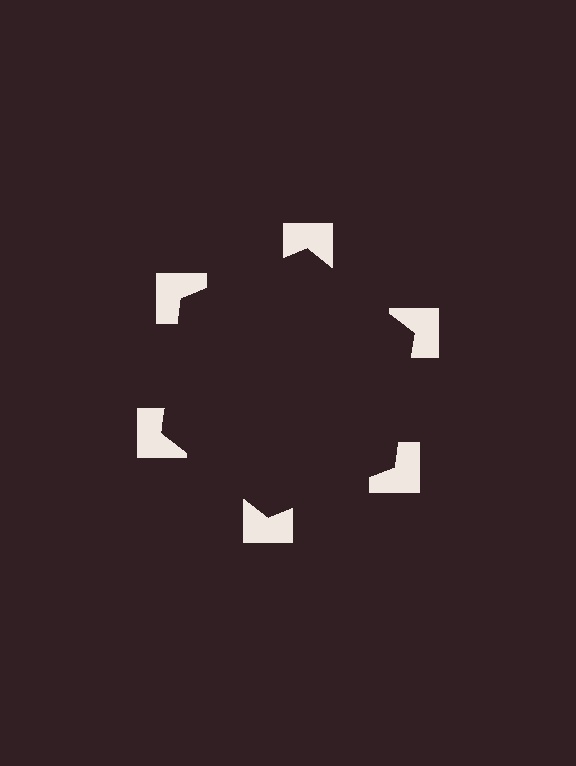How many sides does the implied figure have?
6 sides.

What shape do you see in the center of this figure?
An illusory hexagon — its edges are inferred from the aligned wedge cuts in the notched squares, not physically drawn.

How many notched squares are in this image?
There are 6 — one at each vertex of the illusory hexagon.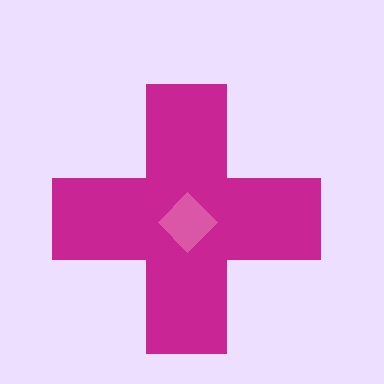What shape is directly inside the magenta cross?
The pink diamond.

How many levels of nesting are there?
2.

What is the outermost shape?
The magenta cross.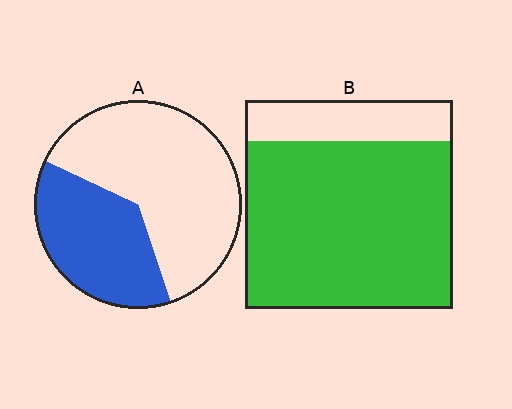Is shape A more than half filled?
No.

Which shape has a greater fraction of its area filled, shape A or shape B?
Shape B.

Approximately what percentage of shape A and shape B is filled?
A is approximately 35% and B is approximately 80%.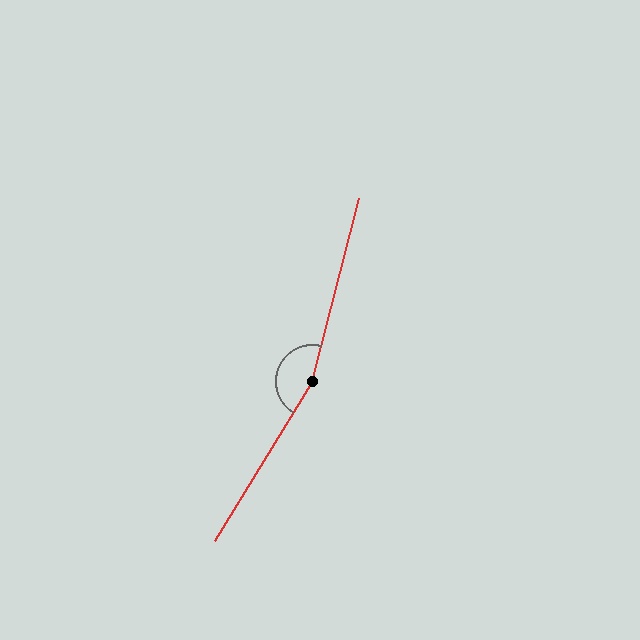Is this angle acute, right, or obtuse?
It is obtuse.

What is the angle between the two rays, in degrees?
Approximately 163 degrees.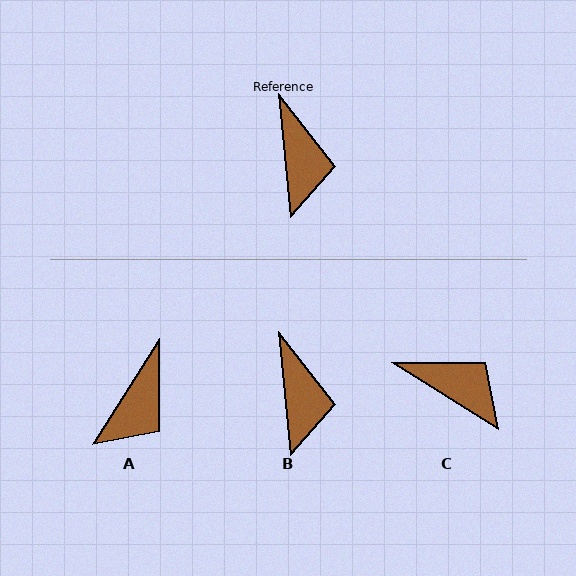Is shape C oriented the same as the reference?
No, it is off by about 53 degrees.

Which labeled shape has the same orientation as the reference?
B.